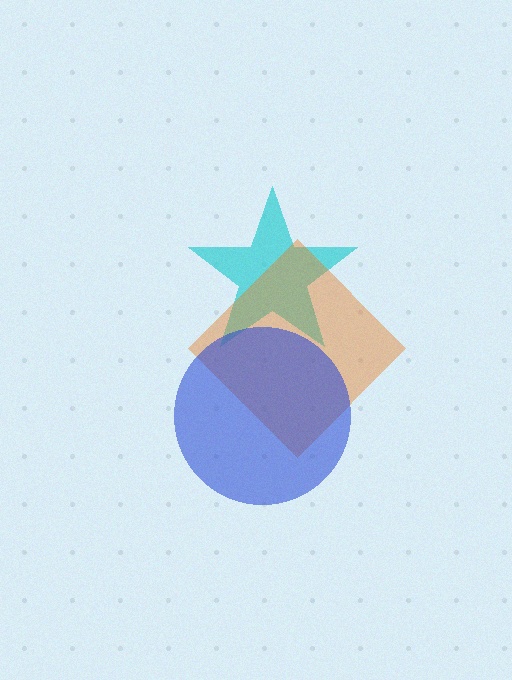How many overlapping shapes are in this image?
There are 3 overlapping shapes in the image.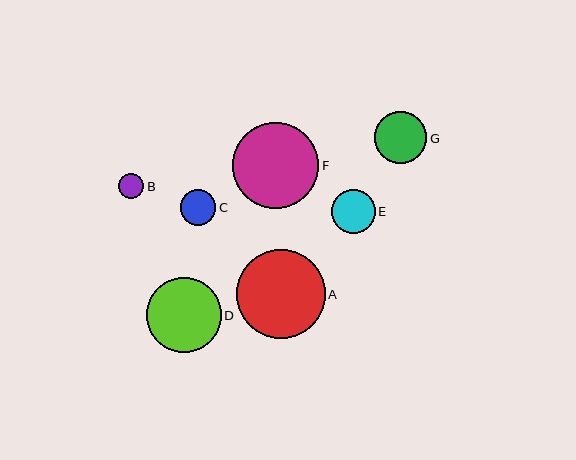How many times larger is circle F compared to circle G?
Circle F is approximately 1.6 times the size of circle G.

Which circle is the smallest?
Circle B is the smallest with a size of approximately 25 pixels.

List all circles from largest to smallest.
From largest to smallest: A, F, D, G, E, C, B.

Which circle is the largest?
Circle A is the largest with a size of approximately 89 pixels.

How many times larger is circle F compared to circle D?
Circle F is approximately 1.1 times the size of circle D.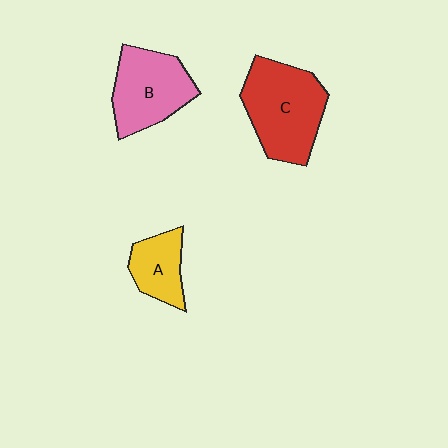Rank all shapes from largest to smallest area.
From largest to smallest: C (red), B (pink), A (yellow).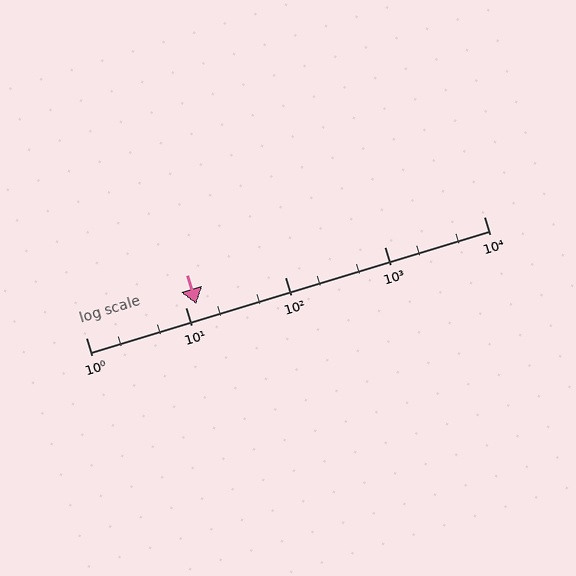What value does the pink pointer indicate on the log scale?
The pointer indicates approximately 13.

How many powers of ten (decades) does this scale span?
The scale spans 4 decades, from 1 to 10000.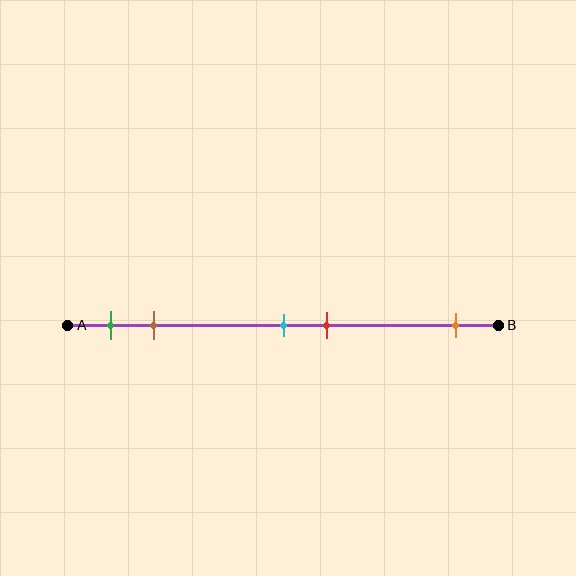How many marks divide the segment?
There are 5 marks dividing the segment.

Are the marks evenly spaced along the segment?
No, the marks are not evenly spaced.